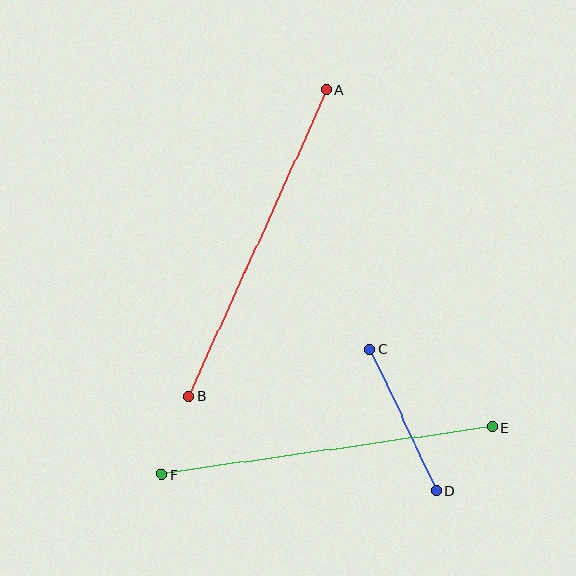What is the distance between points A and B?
The distance is approximately 336 pixels.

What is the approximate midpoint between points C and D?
The midpoint is at approximately (403, 420) pixels.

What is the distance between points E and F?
The distance is approximately 335 pixels.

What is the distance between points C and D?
The distance is approximately 156 pixels.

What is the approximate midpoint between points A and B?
The midpoint is at approximately (257, 243) pixels.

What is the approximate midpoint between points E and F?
The midpoint is at approximately (327, 451) pixels.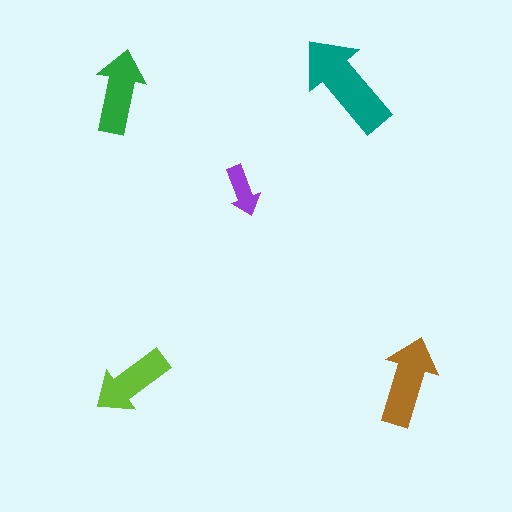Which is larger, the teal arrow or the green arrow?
The teal one.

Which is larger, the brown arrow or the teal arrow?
The teal one.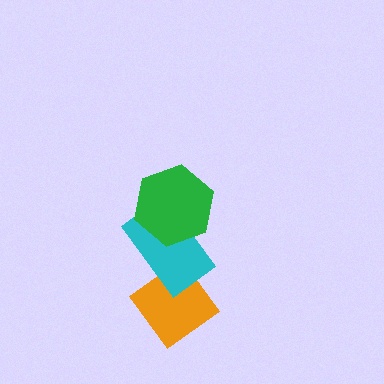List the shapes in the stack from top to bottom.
From top to bottom: the green hexagon, the cyan rectangle, the orange diamond.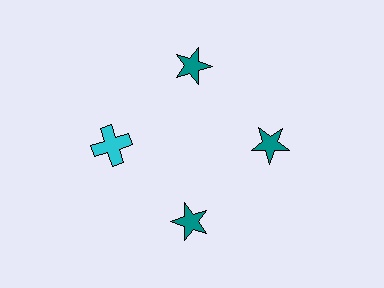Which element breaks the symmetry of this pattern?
The cyan cross at roughly the 9 o'clock position breaks the symmetry. All other shapes are teal stars.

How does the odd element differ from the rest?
It differs in both color (cyan instead of teal) and shape (cross instead of star).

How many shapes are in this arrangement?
There are 4 shapes arranged in a ring pattern.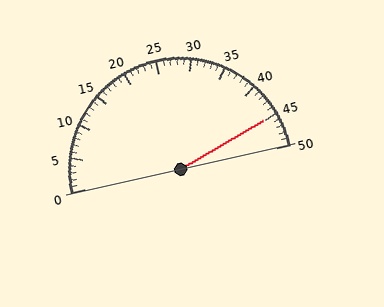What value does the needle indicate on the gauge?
The needle indicates approximately 45.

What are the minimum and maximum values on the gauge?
The gauge ranges from 0 to 50.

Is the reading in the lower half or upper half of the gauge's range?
The reading is in the upper half of the range (0 to 50).